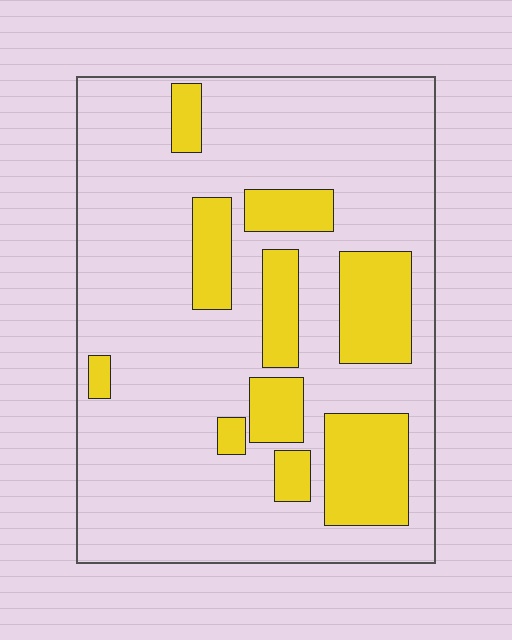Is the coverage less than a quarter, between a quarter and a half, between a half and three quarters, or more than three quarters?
Less than a quarter.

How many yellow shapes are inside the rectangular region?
10.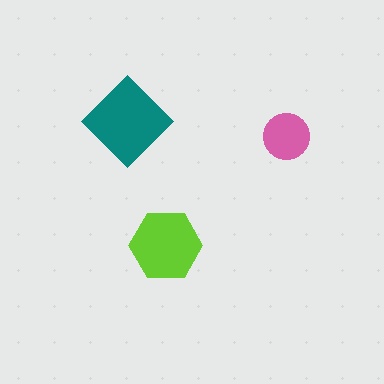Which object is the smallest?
The pink circle.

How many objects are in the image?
There are 3 objects in the image.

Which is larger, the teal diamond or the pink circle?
The teal diamond.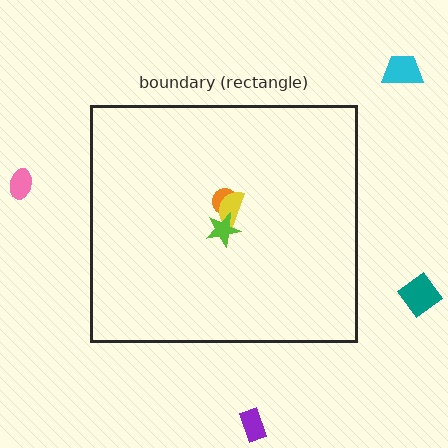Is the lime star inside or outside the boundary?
Inside.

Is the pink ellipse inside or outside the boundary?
Outside.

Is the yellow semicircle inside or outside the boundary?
Inside.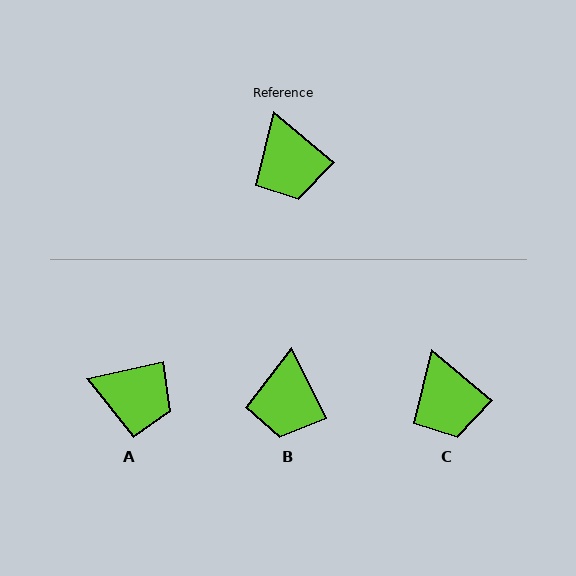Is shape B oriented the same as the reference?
No, it is off by about 24 degrees.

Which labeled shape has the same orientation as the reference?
C.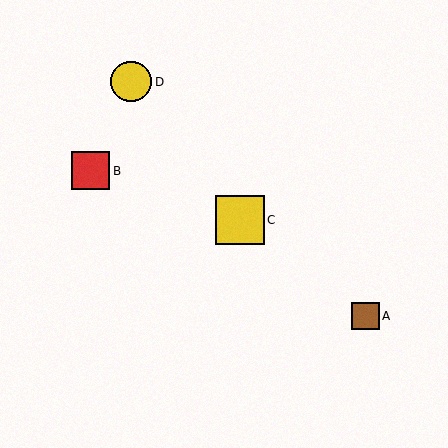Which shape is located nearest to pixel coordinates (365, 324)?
The brown square (labeled A) at (365, 316) is nearest to that location.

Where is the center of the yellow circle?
The center of the yellow circle is at (131, 82).